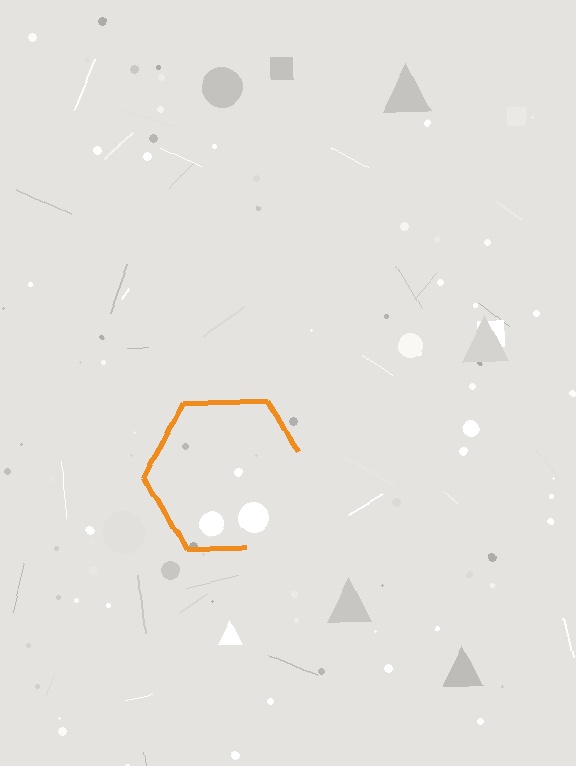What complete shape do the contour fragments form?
The contour fragments form a hexagon.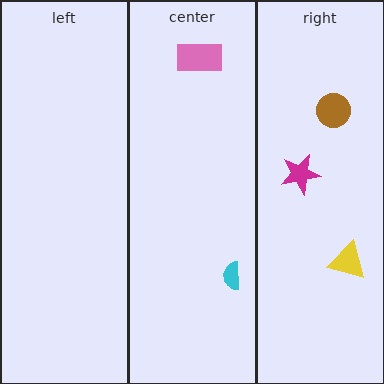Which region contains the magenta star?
The right region.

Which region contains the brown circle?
The right region.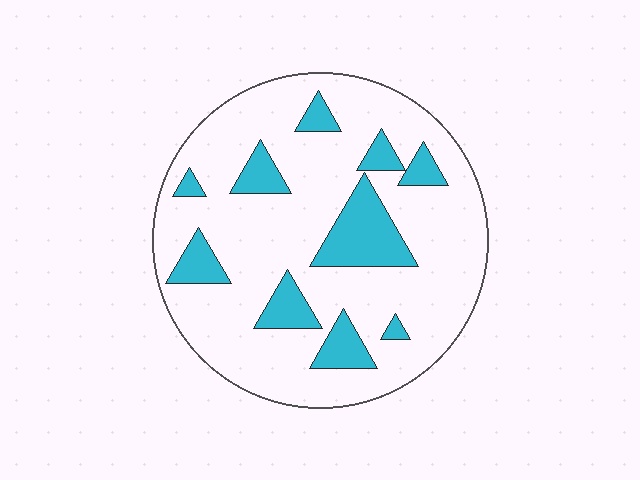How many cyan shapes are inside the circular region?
10.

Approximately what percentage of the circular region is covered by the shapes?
Approximately 20%.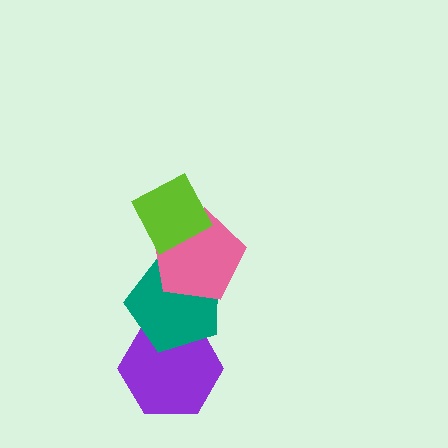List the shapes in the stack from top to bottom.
From top to bottom: the lime diamond, the pink pentagon, the teal pentagon, the purple hexagon.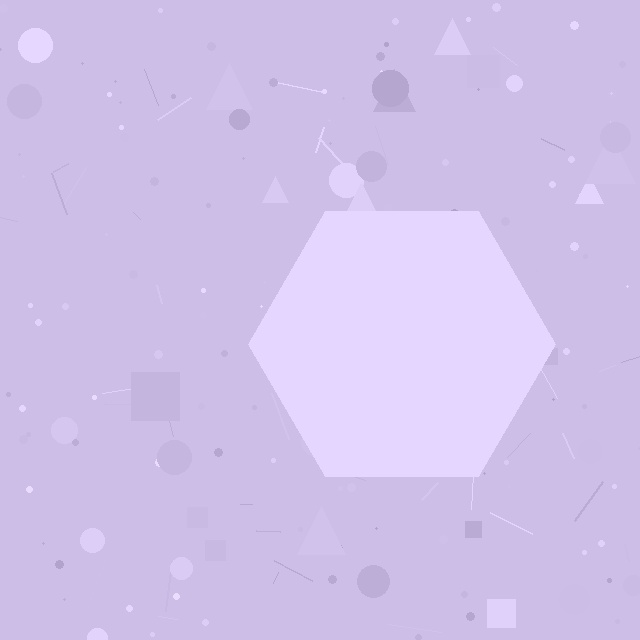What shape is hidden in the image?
A hexagon is hidden in the image.